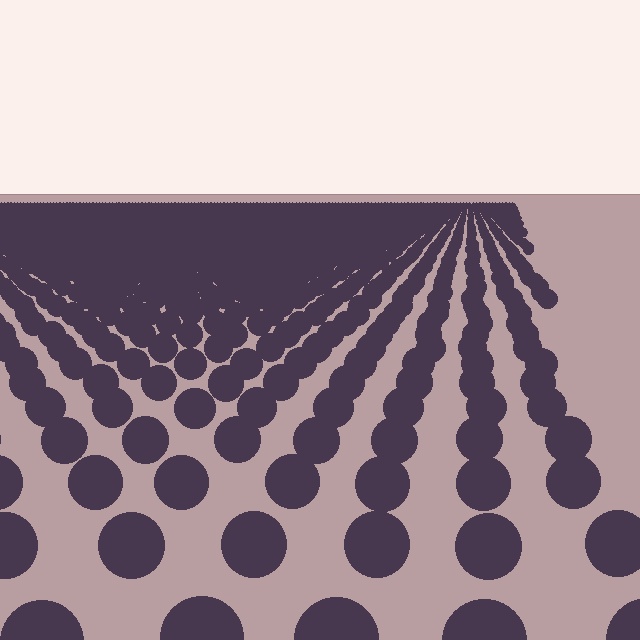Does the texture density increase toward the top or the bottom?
Density increases toward the top.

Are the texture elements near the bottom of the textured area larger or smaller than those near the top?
Larger. Near the bottom, elements are closer to the viewer and appear at a bigger on-screen size.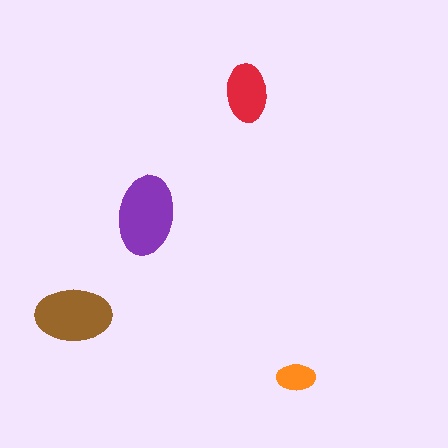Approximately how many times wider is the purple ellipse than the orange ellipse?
About 2 times wider.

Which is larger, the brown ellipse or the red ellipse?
The brown one.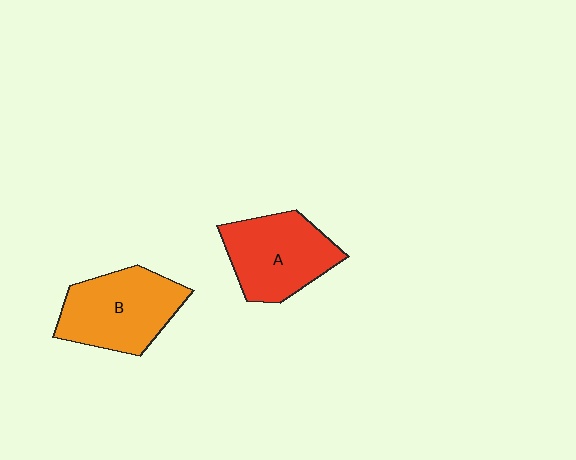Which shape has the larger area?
Shape B (orange).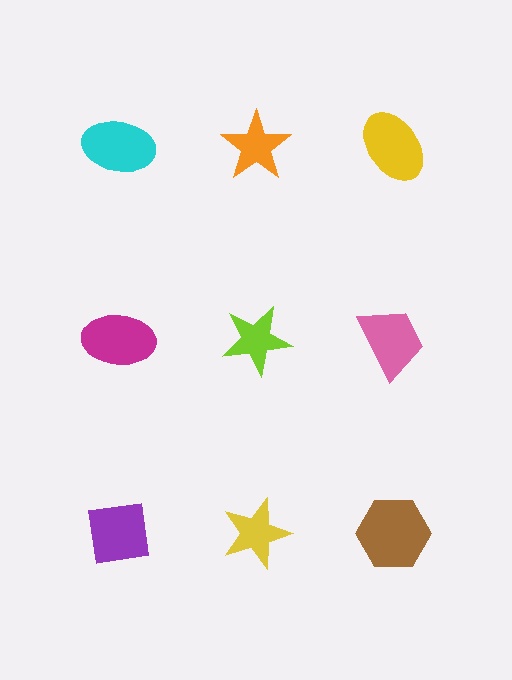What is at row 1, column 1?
A cyan ellipse.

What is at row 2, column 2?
A lime star.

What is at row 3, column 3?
A brown hexagon.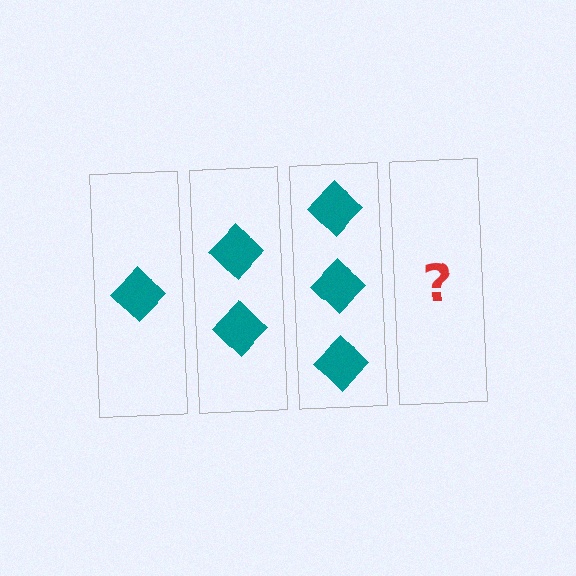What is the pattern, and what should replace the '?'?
The pattern is that each step adds one more diamond. The '?' should be 4 diamonds.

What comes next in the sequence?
The next element should be 4 diamonds.